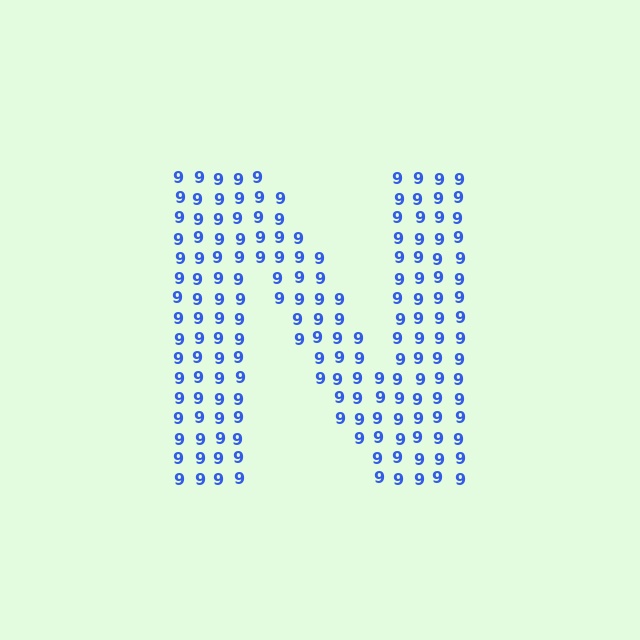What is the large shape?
The large shape is the letter N.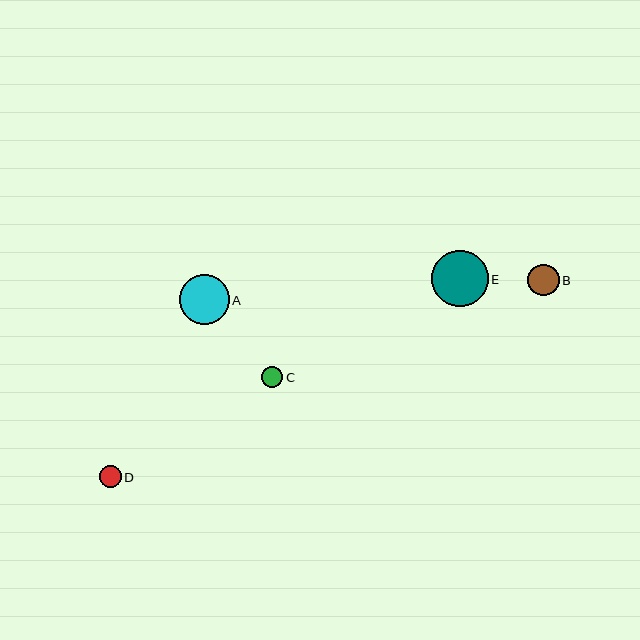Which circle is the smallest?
Circle C is the smallest with a size of approximately 22 pixels.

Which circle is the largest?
Circle E is the largest with a size of approximately 56 pixels.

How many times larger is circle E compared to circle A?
Circle E is approximately 1.1 times the size of circle A.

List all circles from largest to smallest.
From largest to smallest: E, A, B, D, C.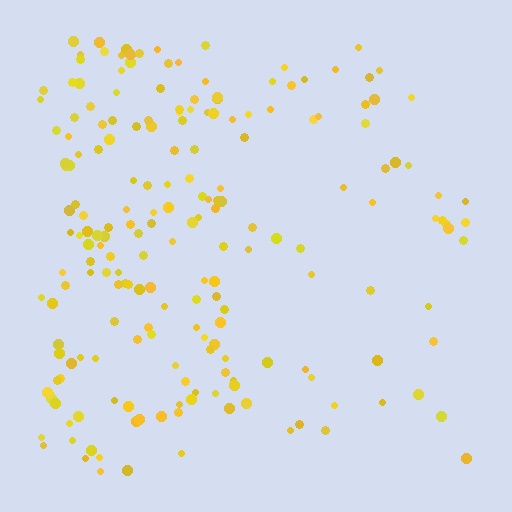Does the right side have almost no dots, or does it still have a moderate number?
Still a moderate number, just noticeably fewer than the left.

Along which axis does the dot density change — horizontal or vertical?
Horizontal.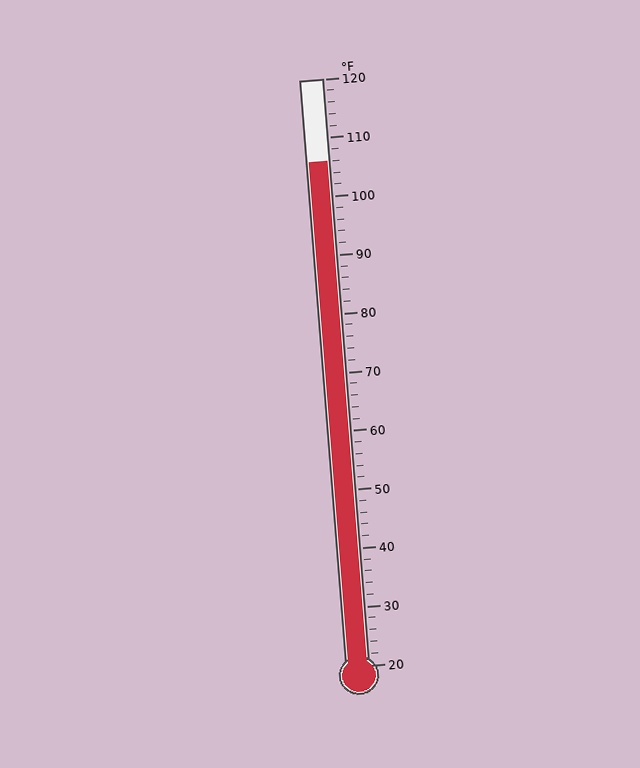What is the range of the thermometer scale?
The thermometer scale ranges from 20°F to 120°F.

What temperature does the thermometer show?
The thermometer shows approximately 106°F.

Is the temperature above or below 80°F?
The temperature is above 80°F.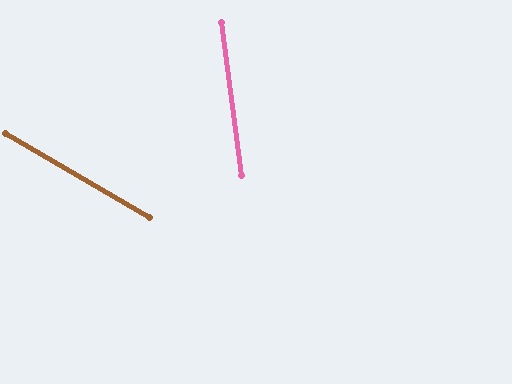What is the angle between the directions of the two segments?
Approximately 52 degrees.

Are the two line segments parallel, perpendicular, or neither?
Neither parallel nor perpendicular — they differ by about 52°.